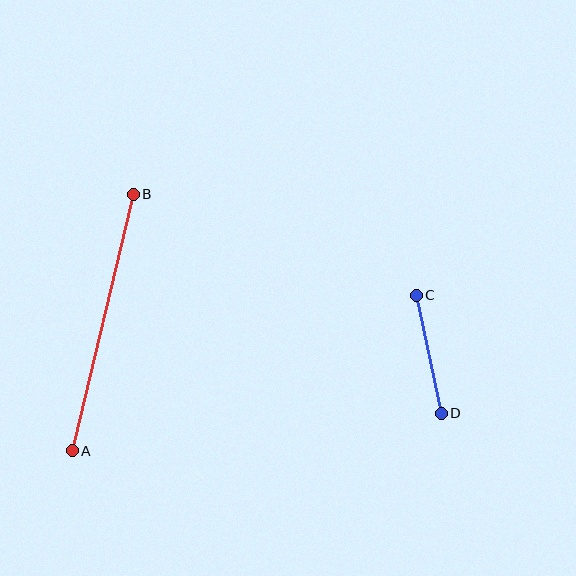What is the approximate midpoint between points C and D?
The midpoint is at approximately (429, 354) pixels.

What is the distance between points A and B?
The distance is approximately 264 pixels.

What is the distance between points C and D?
The distance is approximately 120 pixels.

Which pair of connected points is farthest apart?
Points A and B are farthest apart.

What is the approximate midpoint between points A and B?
The midpoint is at approximately (103, 323) pixels.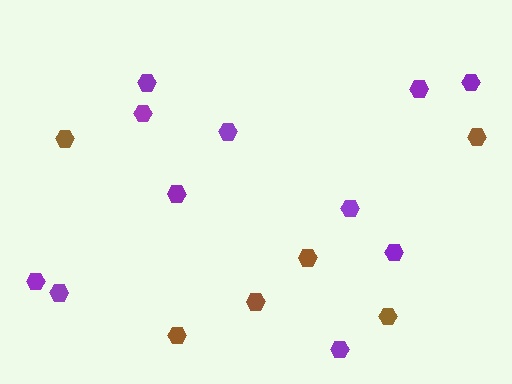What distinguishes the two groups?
There are 2 groups: one group of purple hexagons (11) and one group of brown hexagons (6).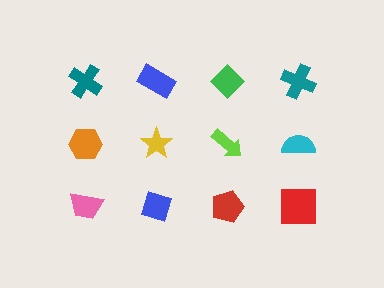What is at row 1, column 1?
A teal cross.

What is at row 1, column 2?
A blue rectangle.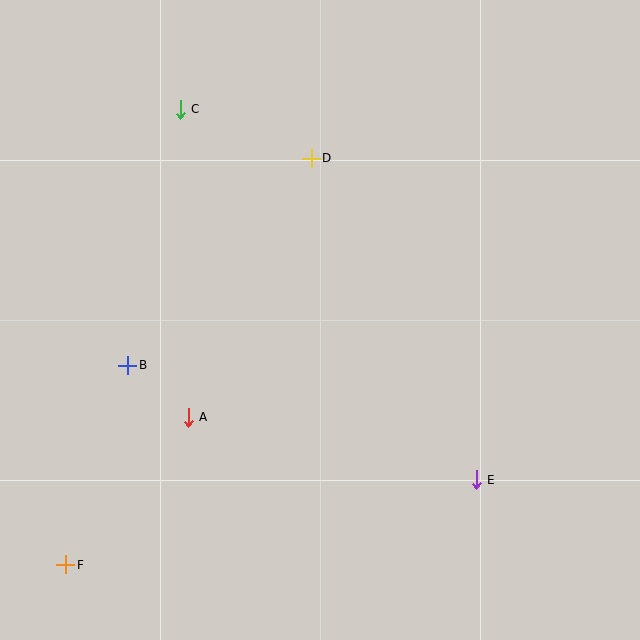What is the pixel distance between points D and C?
The distance between D and C is 139 pixels.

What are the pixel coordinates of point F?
Point F is at (66, 565).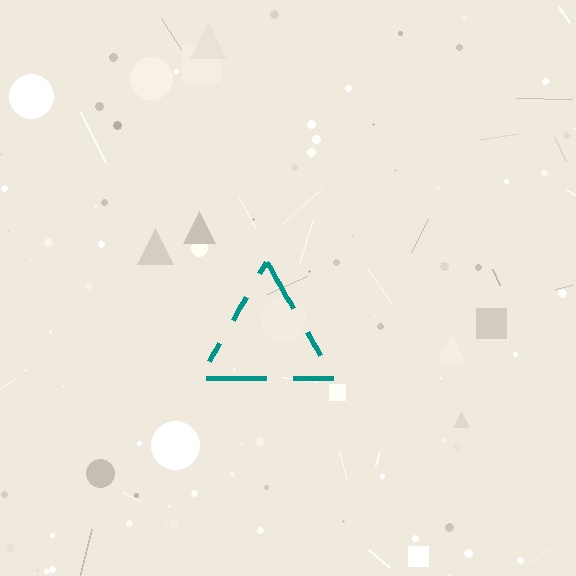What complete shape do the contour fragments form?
The contour fragments form a triangle.